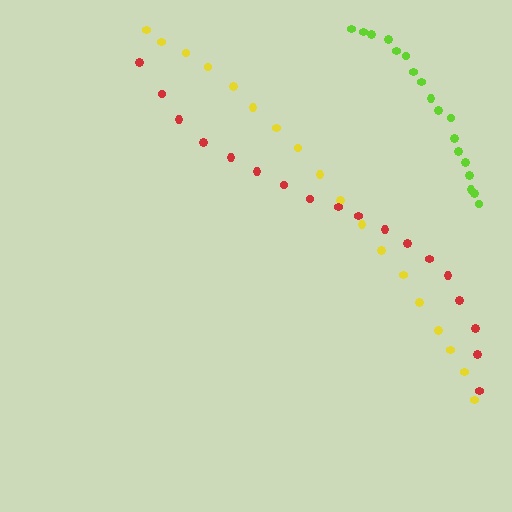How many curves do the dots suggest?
There are 3 distinct paths.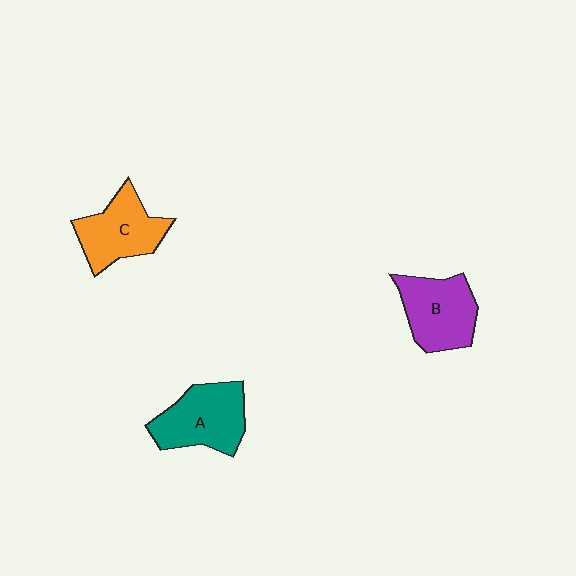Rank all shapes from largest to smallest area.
From largest to smallest: A (teal), B (purple), C (orange).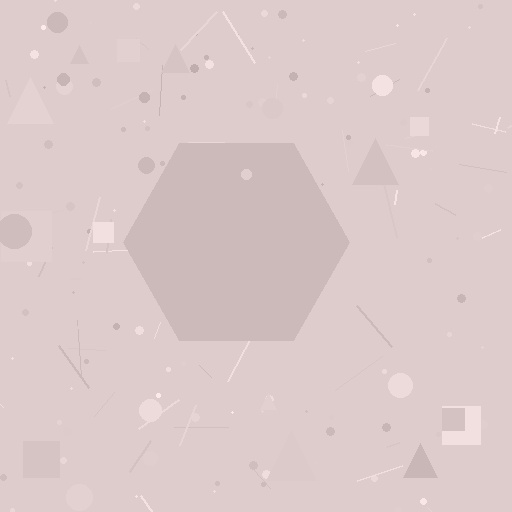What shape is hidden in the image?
A hexagon is hidden in the image.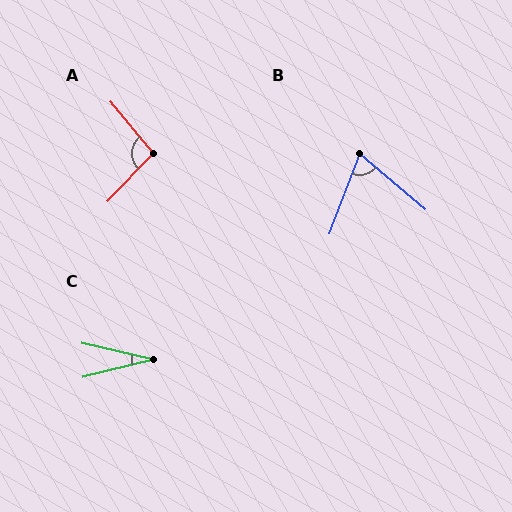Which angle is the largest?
A, at approximately 96 degrees.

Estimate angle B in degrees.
Approximately 71 degrees.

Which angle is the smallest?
C, at approximately 27 degrees.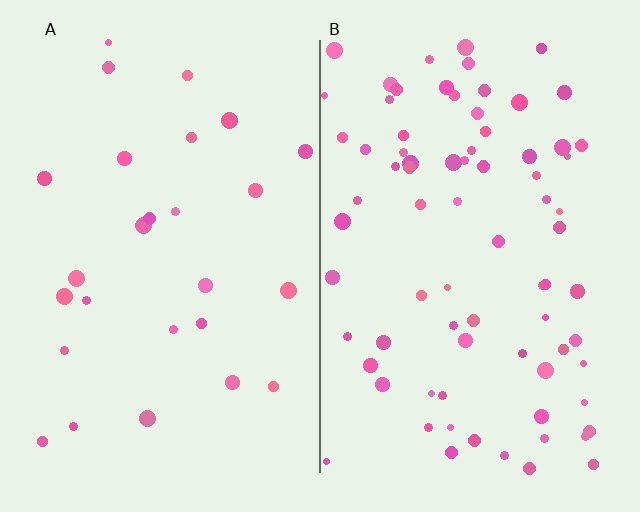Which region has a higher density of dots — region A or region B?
B (the right).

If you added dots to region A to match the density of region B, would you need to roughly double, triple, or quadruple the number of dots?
Approximately triple.